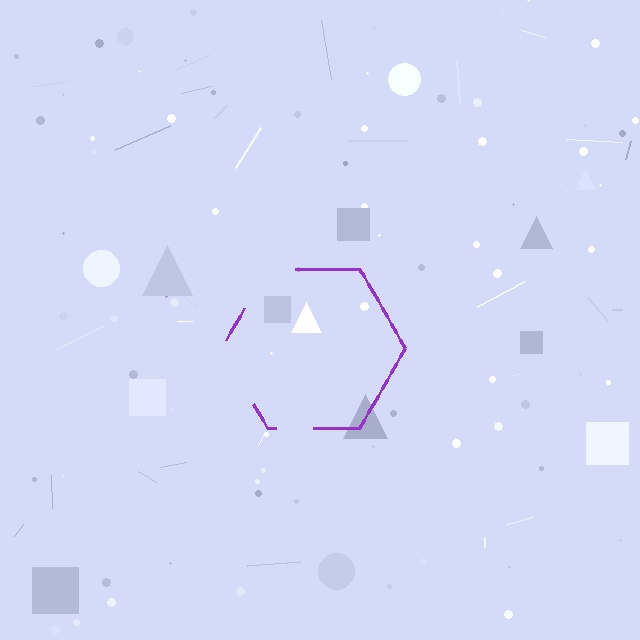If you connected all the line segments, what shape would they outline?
They would outline a hexagon.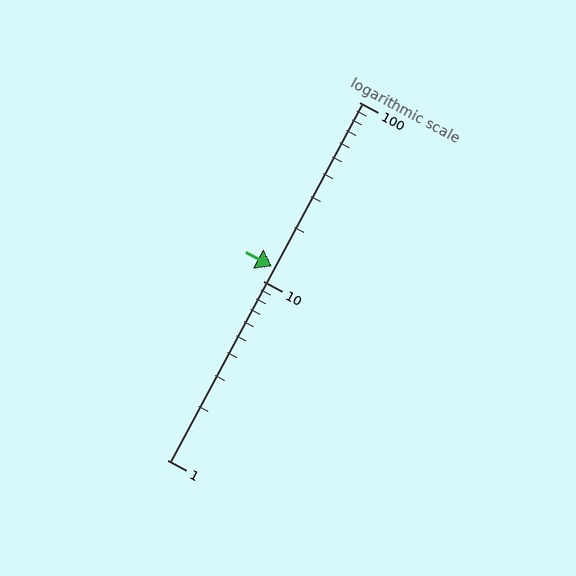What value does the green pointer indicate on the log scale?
The pointer indicates approximately 12.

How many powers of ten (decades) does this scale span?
The scale spans 2 decades, from 1 to 100.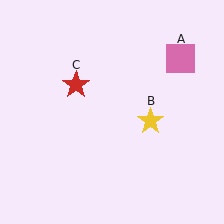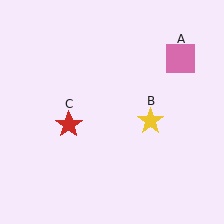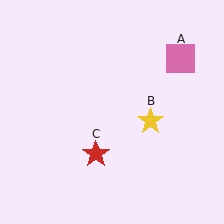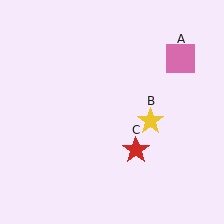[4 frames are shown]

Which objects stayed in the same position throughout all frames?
Pink square (object A) and yellow star (object B) remained stationary.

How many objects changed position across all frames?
1 object changed position: red star (object C).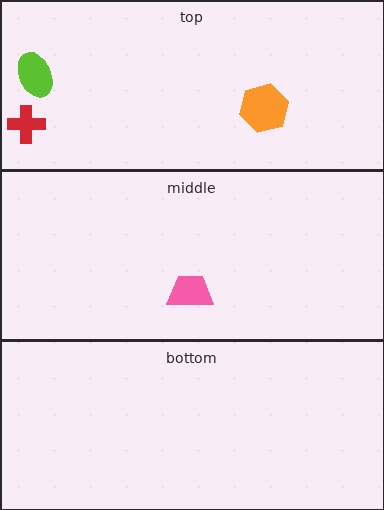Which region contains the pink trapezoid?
The middle region.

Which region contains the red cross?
The top region.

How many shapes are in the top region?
3.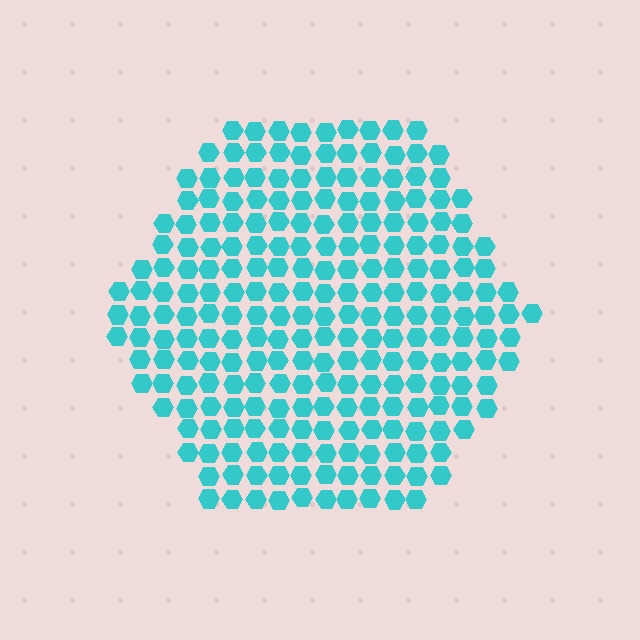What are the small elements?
The small elements are hexagons.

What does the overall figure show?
The overall figure shows a hexagon.